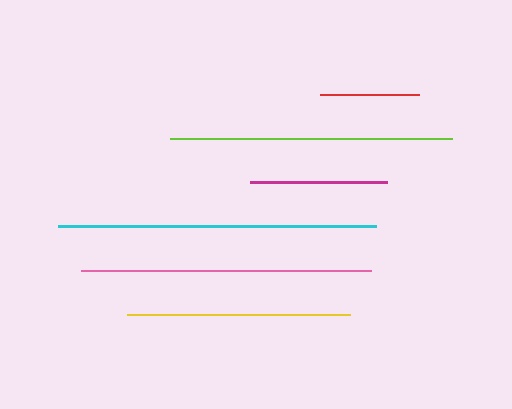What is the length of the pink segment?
The pink segment is approximately 291 pixels long.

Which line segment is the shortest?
The red line is the shortest at approximately 100 pixels.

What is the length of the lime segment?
The lime segment is approximately 282 pixels long.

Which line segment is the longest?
The cyan line is the longest at approximately 318 pixels.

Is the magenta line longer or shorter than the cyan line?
The cyan line is longer than the magenta line.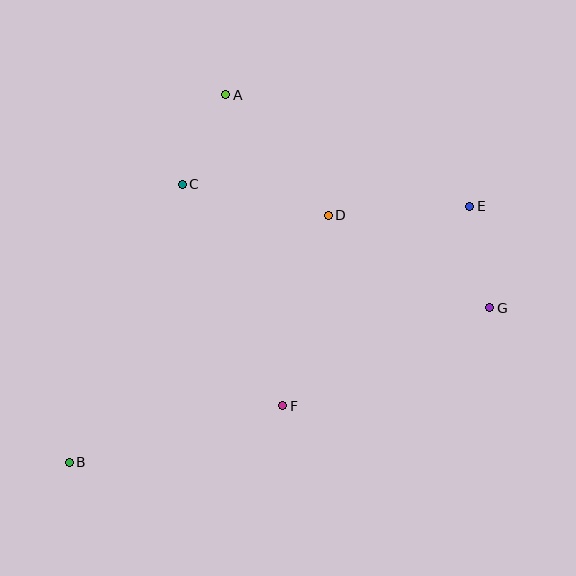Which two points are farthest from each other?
Points B and E are farthest from each other.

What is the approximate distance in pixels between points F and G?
The distance between F and G is approximately 229 pixels.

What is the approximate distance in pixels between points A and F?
The distance between A and F is approximately 316 pixels.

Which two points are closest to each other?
Points A and C are closest to each other.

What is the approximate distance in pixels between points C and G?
The distance between C and G is approximately 332 pixels.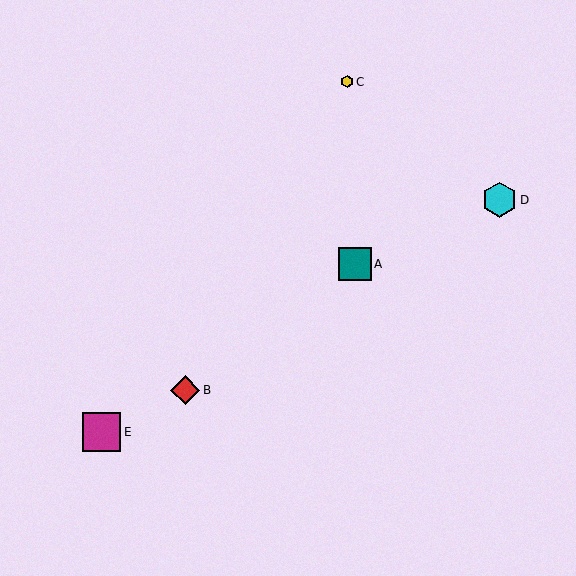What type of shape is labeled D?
Shape D is a cyan hexagon.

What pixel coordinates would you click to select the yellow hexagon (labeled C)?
Click at (347, 82) to select the yellow hexagon C.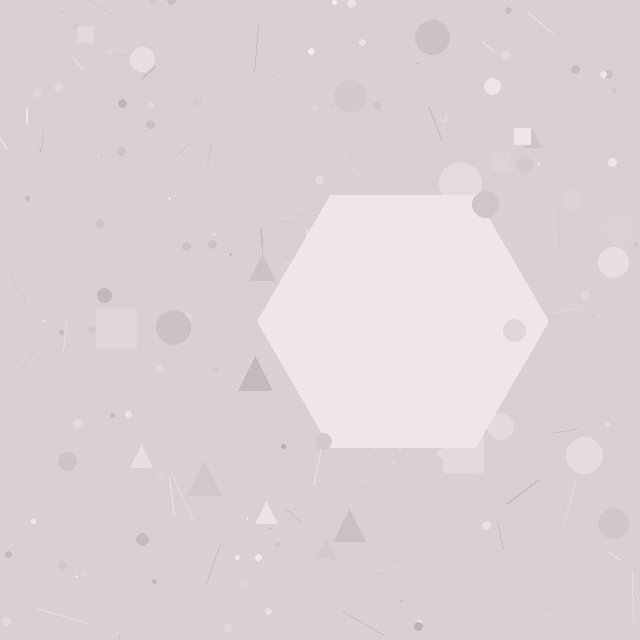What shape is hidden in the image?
A hexagon is hidden in the image.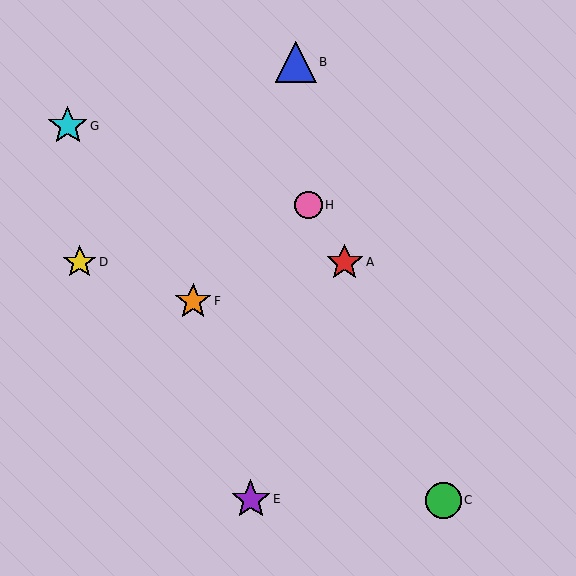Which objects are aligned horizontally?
Objects A, D are aligned horizontally.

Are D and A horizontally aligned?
Yes, both are at y≈262.